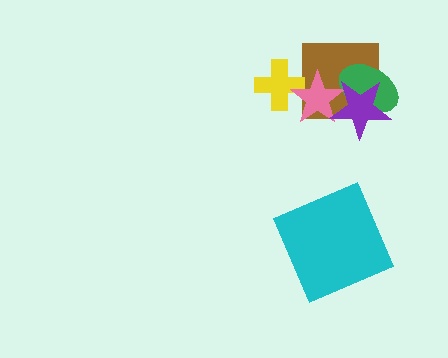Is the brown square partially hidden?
Yes, it is partially covered by another shape.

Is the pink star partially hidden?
Yes, it is partially covered by another shape.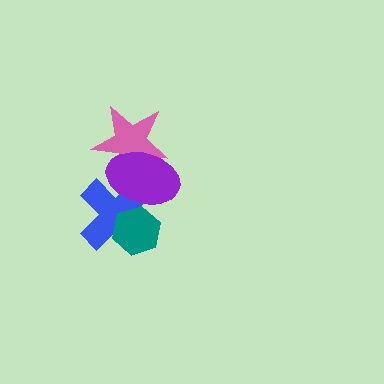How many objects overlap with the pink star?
1 object overlaps with the pink star.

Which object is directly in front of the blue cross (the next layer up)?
The teal hexagon is directly in front of the blue cross.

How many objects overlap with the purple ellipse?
3 objects overlap with the purple ellipse.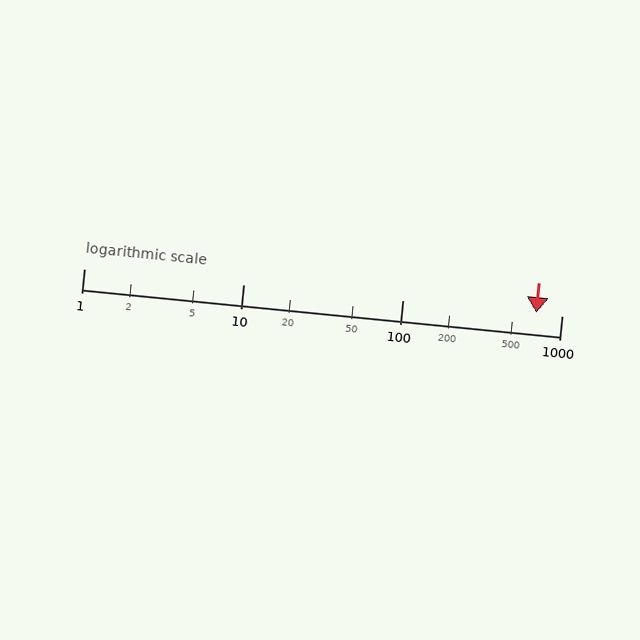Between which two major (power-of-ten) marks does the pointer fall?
The pointer is between 100 and 1000.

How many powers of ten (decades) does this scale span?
The scale spans 3 decades, from 1 to 1000.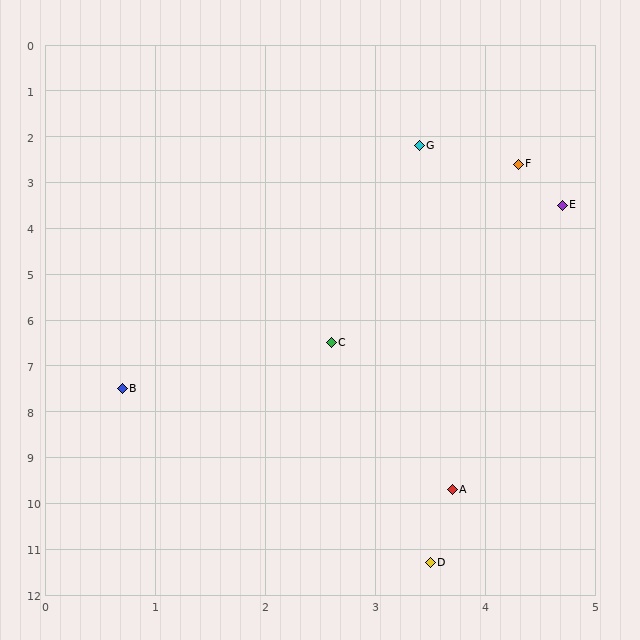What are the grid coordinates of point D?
Point D is at approximately (3.5, 11.3).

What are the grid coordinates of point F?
Point F is at approximately (4.3, 2.6).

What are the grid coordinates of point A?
Point A is at approximately (3.7, 9.7).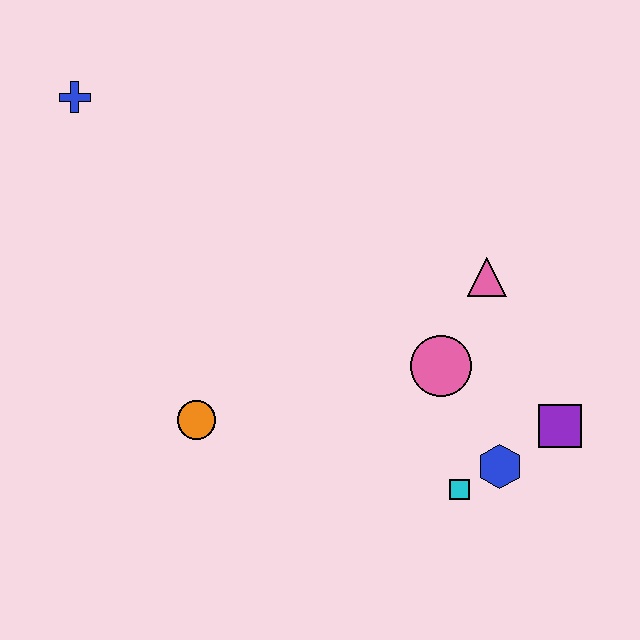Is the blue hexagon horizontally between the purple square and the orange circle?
Yes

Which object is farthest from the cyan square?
The blue cross is farthest from the cyan square.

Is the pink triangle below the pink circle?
No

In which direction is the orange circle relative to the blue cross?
The orange circle is below the blue cross.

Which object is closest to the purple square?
The blue hexagon is closest to the purple square.